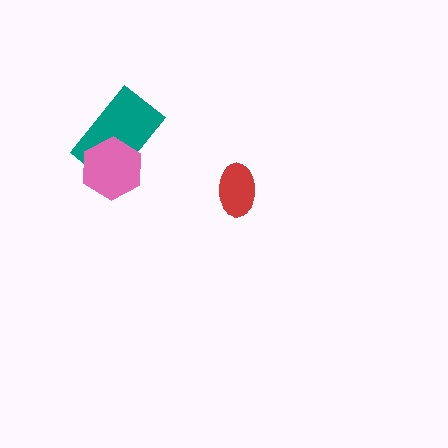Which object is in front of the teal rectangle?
The pink hexagon is in front of the teal rectangle.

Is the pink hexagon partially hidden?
No, no other shape covers it.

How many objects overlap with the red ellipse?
0 objects overlap with the red ellipse.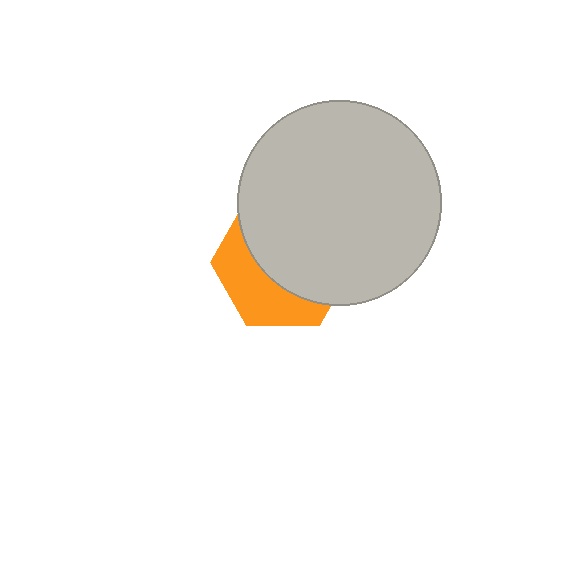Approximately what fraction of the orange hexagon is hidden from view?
Roughly 62% of the orange hexagon is hidden behind the light gray circle.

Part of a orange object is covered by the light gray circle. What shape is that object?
It is a hexagon.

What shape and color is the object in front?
The object in front is a light gray circle.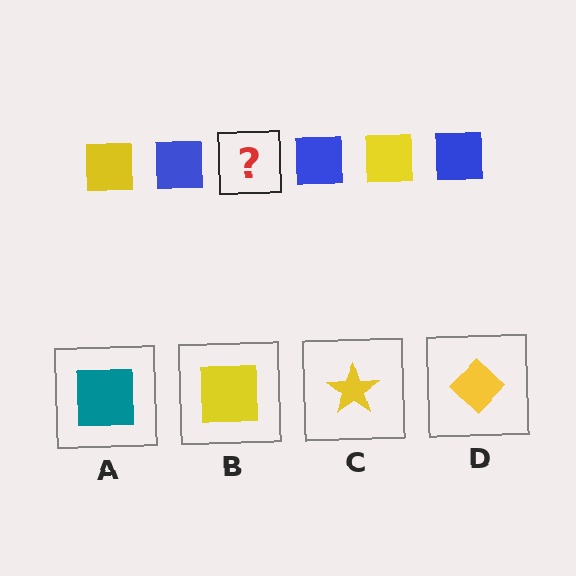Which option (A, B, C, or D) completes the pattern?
B.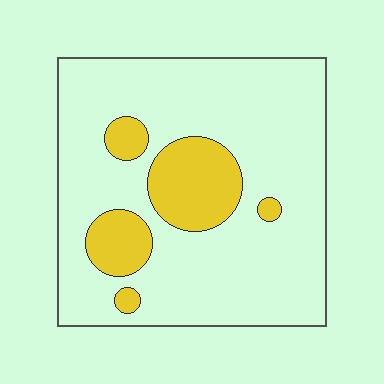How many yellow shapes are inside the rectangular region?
5.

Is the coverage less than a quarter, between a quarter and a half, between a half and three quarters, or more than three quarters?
Less than a quarter.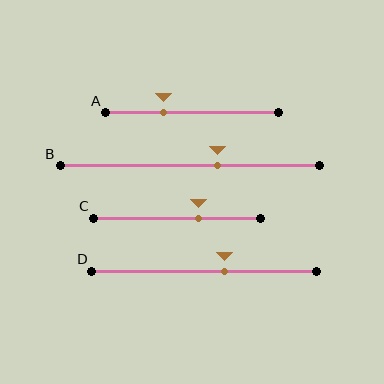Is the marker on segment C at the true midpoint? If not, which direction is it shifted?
No, the marker on segment C is shifted to the right by about 13% of the segment length.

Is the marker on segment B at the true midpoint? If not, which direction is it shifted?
No, the marker on segment B is shifted to the right by about 11% of the segment length.